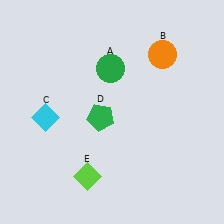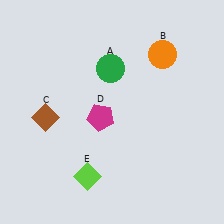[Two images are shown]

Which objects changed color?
C changed from cyan to brown. D changed from green to magenta.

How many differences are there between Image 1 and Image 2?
There are 2 differences between the two images.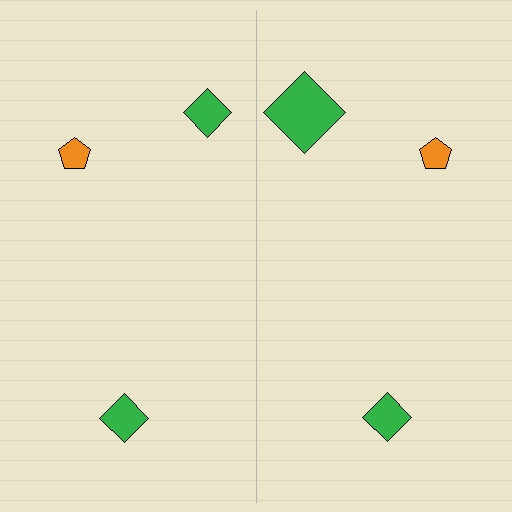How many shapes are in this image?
There are 6 shapes in this image.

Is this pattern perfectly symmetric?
No, the pattern is not perfectly symmetric. The green diamond on the right side has a different size than its mirror counterpart.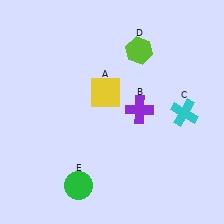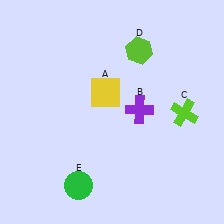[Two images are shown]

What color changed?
The cross (C) changed from cyan in Image 1 to lime in Image 2.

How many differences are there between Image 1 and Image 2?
There is 1 difference between the two images.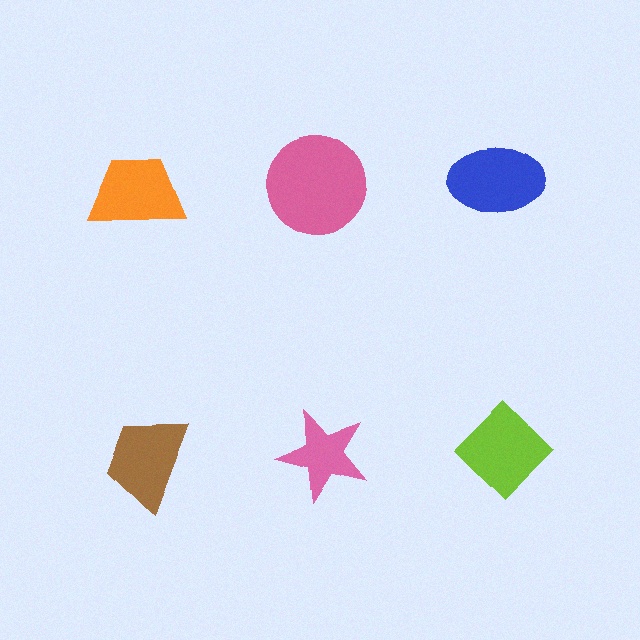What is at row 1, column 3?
A blue ellipse.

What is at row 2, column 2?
A pink star.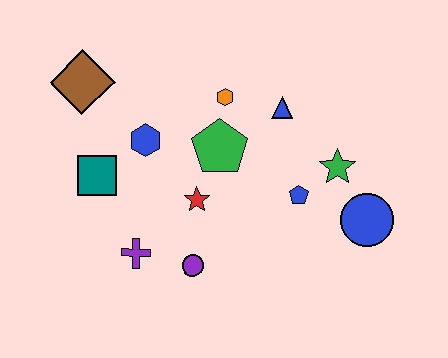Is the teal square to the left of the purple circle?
Yes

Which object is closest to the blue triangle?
The orange hexagon is closest to the blue triangle.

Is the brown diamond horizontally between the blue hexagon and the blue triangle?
No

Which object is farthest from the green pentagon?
The blue circle is farthest from the green pentagon.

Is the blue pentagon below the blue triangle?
Yes